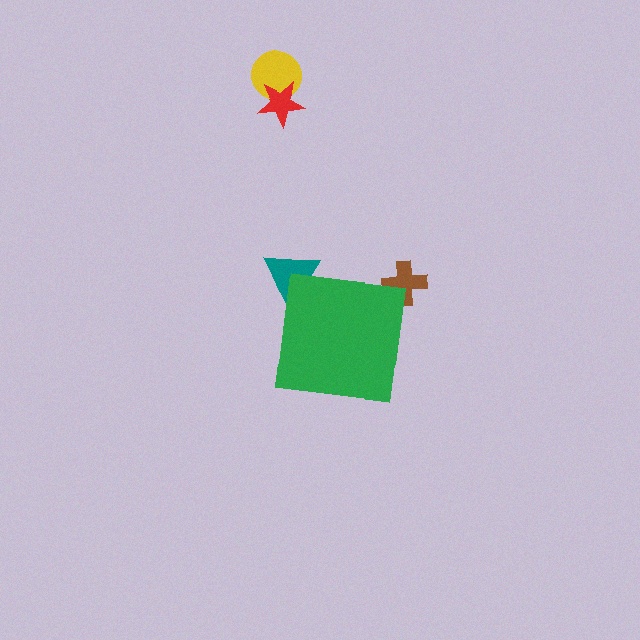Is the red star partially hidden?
No, the red star is fully visible.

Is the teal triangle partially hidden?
Yes, the teal triangle is partially hidden behind the green square.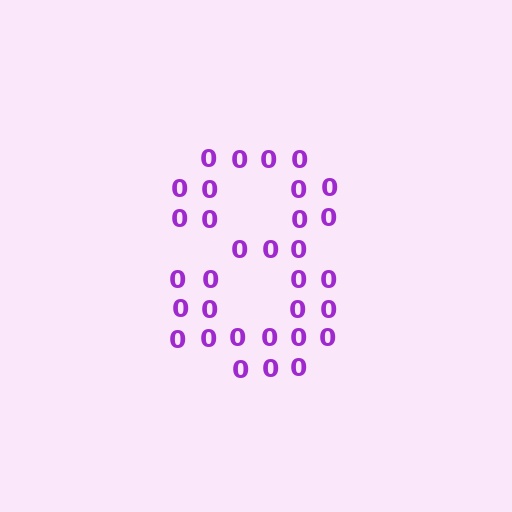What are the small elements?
The small elements are digit 0's.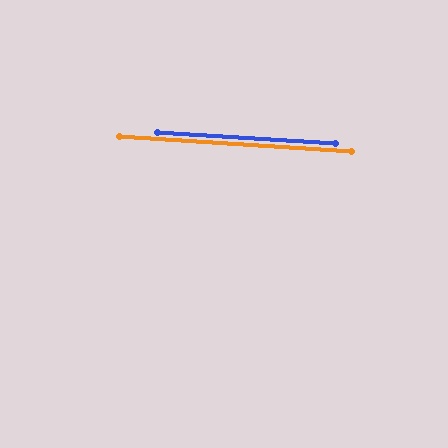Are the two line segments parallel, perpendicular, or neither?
Parallel — their directions differ by only 0.1°.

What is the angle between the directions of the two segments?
Approximately 0 degrees.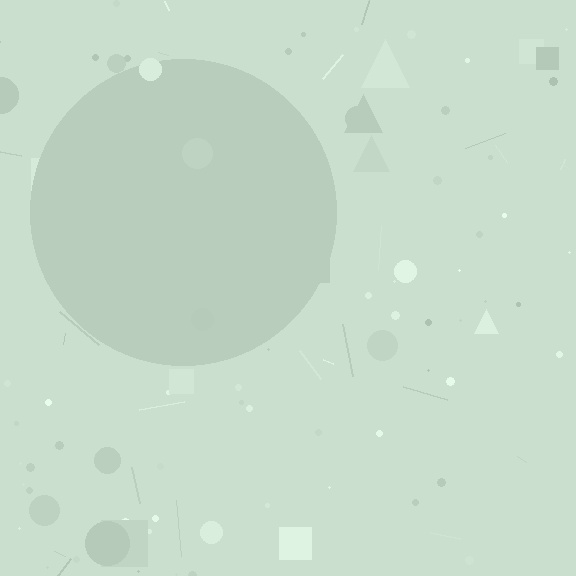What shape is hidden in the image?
A circle is hidden in the image.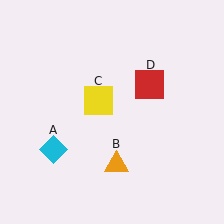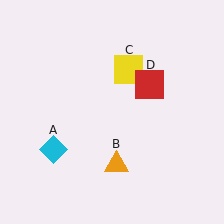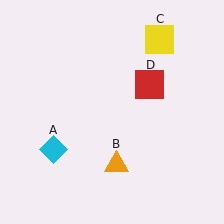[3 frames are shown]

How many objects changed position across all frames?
1 object changed position: yellow square (object C).